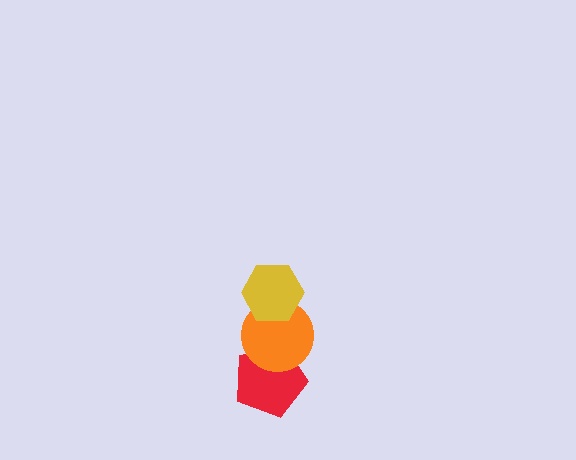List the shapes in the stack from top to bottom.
From top to bottom: the yellow hexagon, the orange circle, the red pentagon.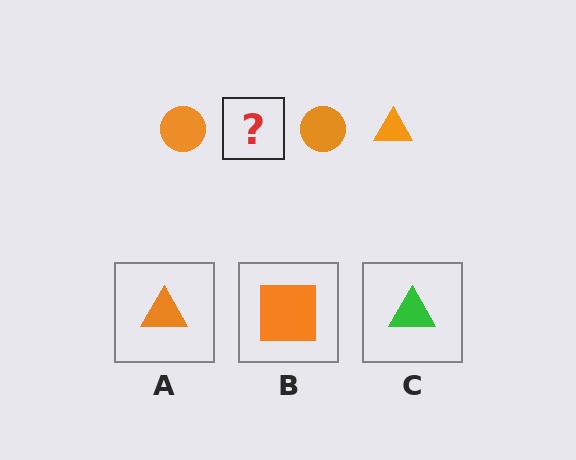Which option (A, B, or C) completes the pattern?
A.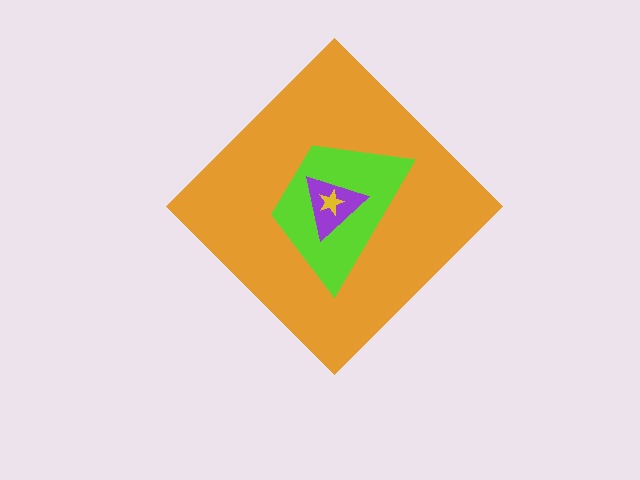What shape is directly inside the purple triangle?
The yellow star.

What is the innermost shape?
The yellow star.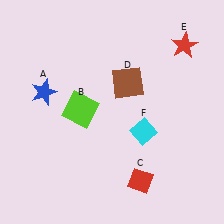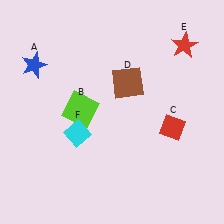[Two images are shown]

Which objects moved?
The objects that moved are: the blue star (A), the red diamond (C), the cyan diamond (F).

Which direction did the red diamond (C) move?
The red diamond (C) moved up.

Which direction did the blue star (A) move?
The blue star (A) moved up.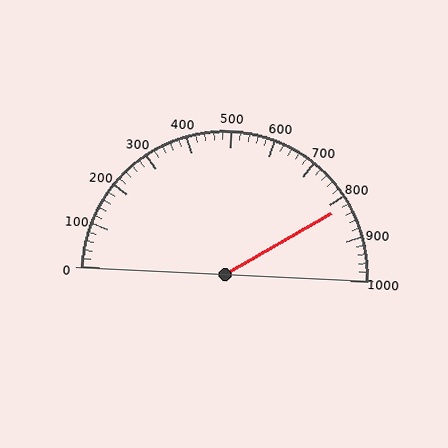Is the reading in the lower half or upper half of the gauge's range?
The reading is in the upper half of the range (0 to 1000).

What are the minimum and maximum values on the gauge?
The gauge ranges from 0 to 1000.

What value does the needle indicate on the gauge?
The needle indicates approximately 820.